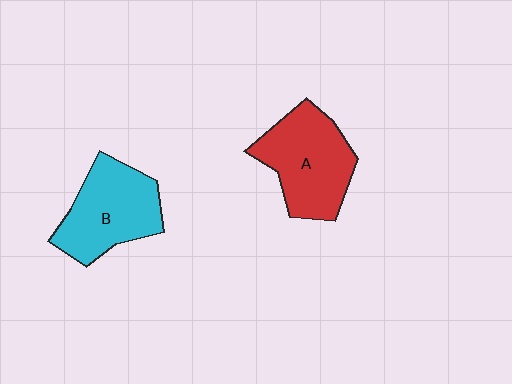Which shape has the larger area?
Shape A (red).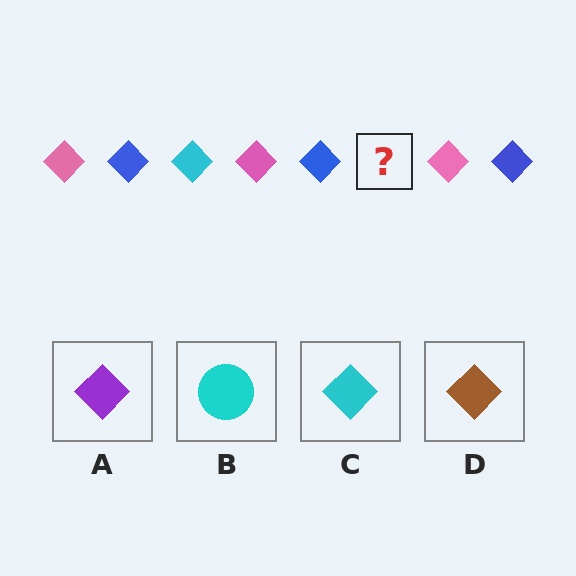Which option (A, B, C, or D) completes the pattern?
C.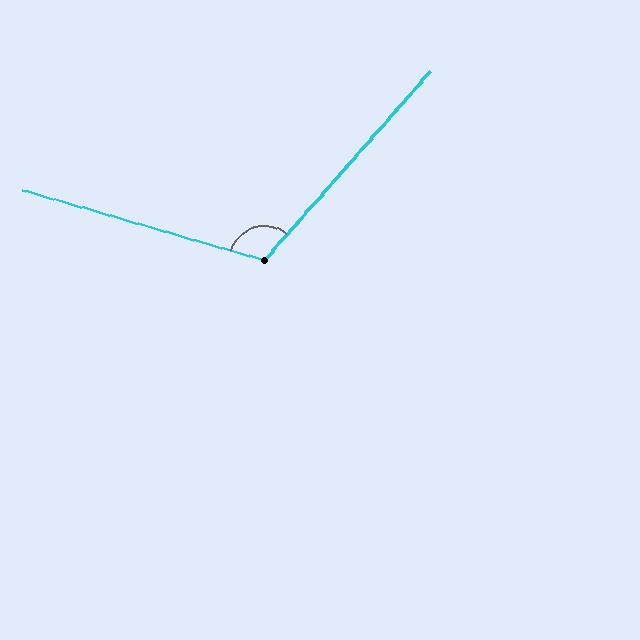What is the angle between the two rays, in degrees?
Approximately 115 degrees.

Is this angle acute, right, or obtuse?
It is obtuse.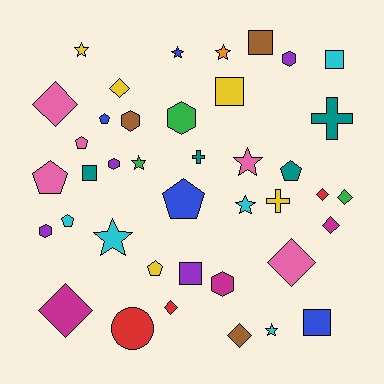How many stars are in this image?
There are 8 stars.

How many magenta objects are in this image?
There are 3 magenta objects.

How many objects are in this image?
There are 40 objects.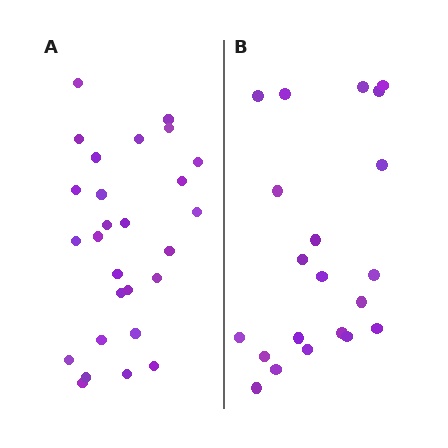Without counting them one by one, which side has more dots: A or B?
Region A (the left region) has more dots.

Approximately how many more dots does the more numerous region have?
Region A has about 6 more dots than region B.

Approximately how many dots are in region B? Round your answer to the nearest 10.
About 20 dots. (The exact count is 21, which rounds to 20.)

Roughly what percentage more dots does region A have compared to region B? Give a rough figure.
About 30% more.